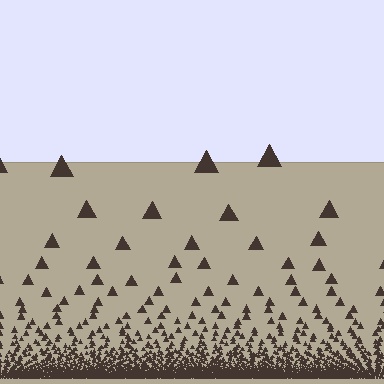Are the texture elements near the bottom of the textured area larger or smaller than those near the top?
Smaller. The gradient is inverted — elements near the bottom are smaller and denser.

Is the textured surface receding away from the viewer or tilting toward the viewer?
The surface appears to tilt toward the viewer. Texture elements get larger and sparser toward the top.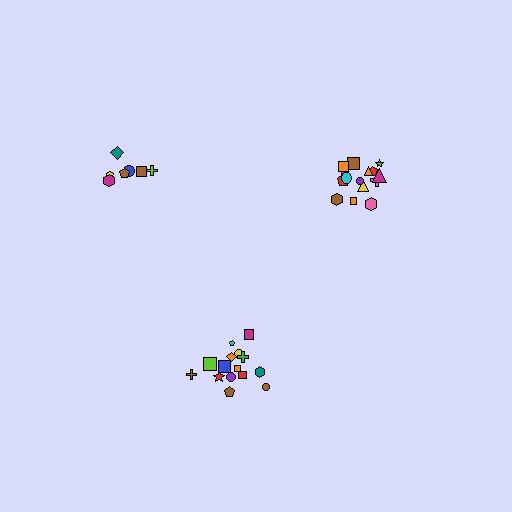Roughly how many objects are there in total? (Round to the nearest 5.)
Roughly 35 objects in total.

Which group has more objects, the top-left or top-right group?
The top-right group.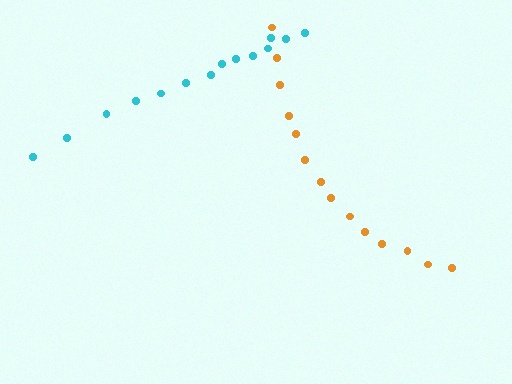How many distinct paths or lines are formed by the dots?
There are 2 distinct paths.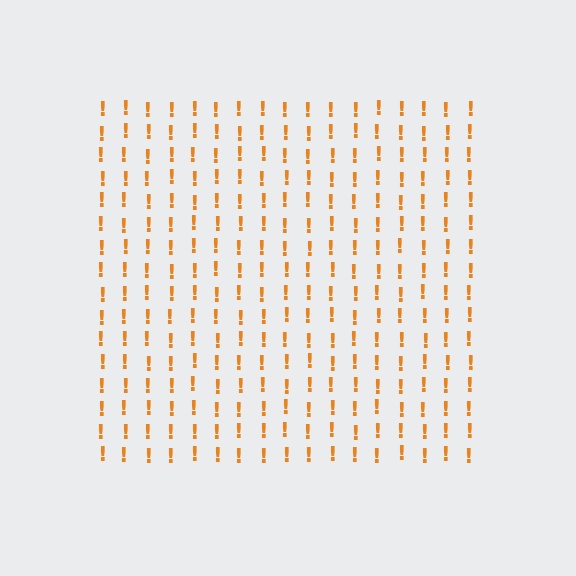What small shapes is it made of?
It is made of small exclamation marks.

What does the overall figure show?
The overall figure shows a square.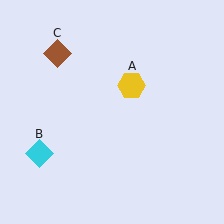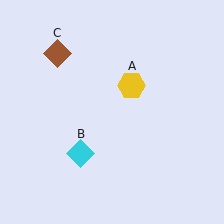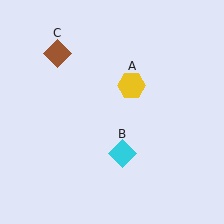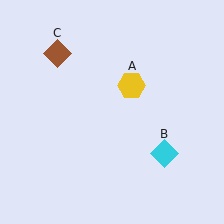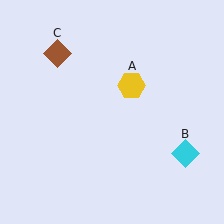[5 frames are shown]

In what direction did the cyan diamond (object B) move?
The cyan diamond (object B) moved right.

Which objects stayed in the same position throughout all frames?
Yellow hexagon (object A) and brown diamond (object C) remained stationary.